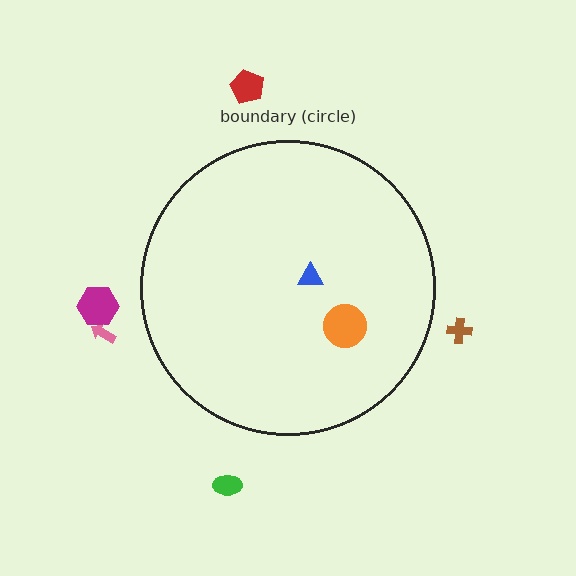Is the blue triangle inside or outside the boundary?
Inside.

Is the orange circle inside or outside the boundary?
Inside.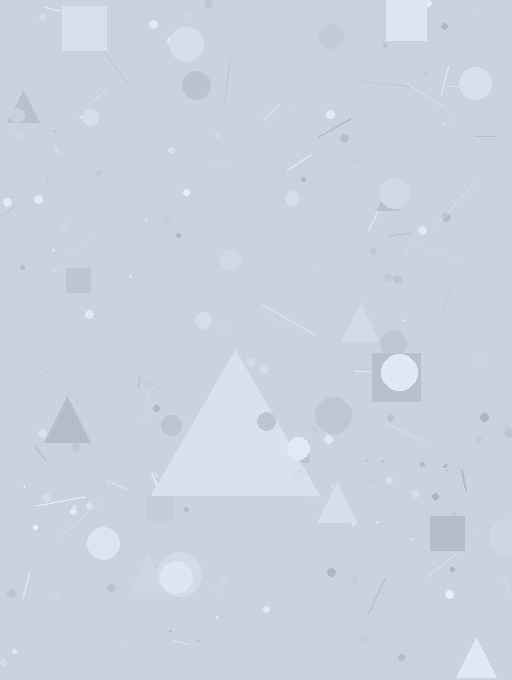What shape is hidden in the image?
A triangle is hidden in the image.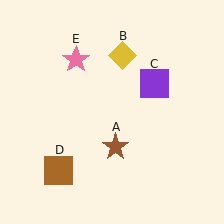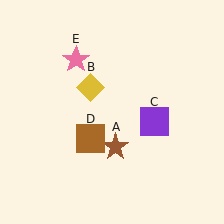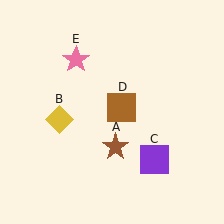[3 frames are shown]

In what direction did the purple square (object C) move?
The purple square (object C) moved down.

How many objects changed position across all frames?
3 objects changed position: yellow diamond (object B), purple square (object C), brown square (object D).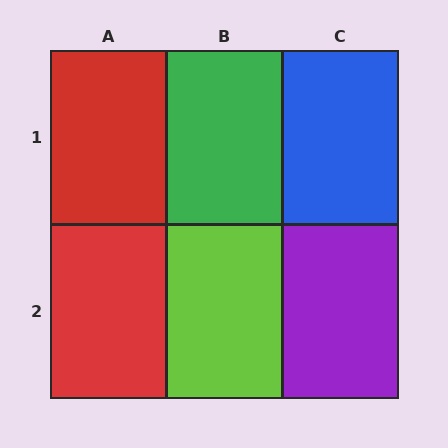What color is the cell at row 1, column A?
Red.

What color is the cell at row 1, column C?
Blue.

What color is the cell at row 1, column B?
Green.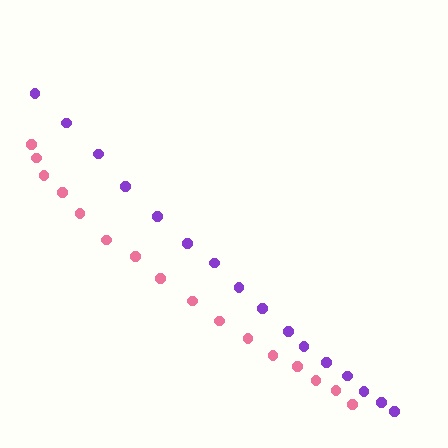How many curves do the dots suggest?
There are 2 distinct paths.